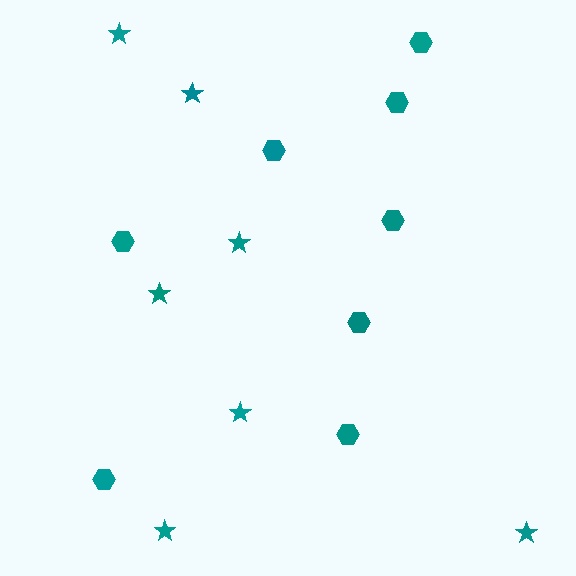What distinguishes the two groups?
There are 2 groups: one group of stars (7) and one group of hexagons (8).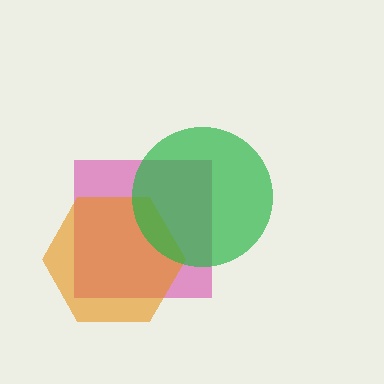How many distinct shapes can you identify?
There are 3 distinct shapes: a pink square, an orange hexagon, a green circle.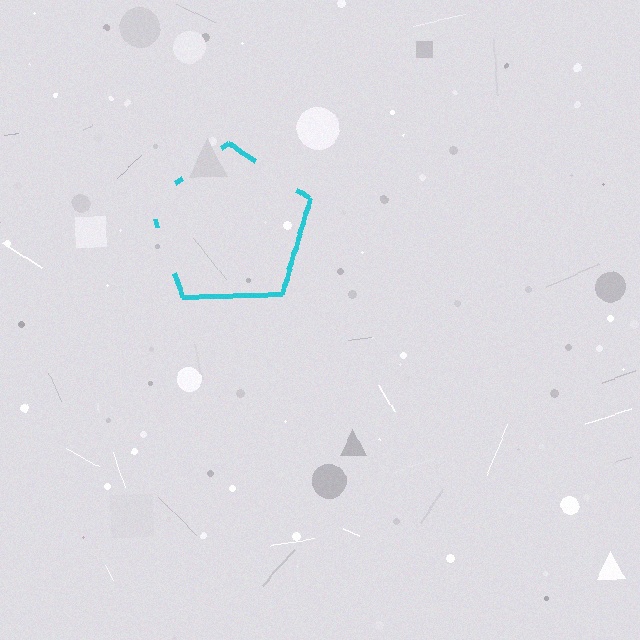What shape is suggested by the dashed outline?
The dashed outline suggests a pentagon.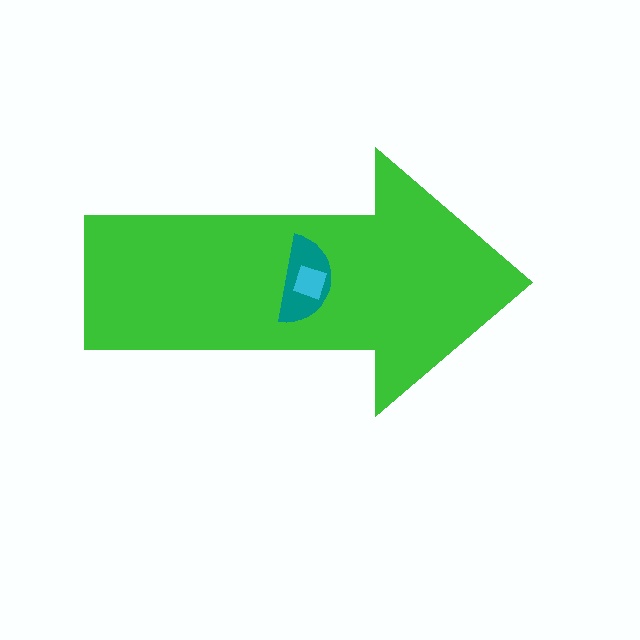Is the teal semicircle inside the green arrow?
Yes.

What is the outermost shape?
The green arrow.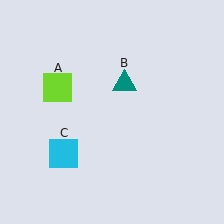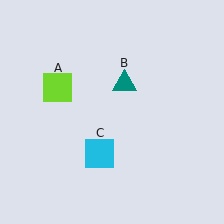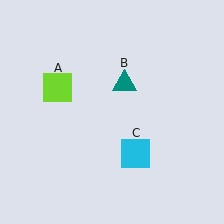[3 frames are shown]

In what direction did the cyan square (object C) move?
The cyan square (object C) moved right.